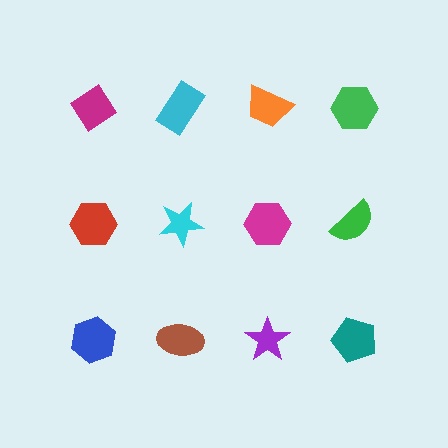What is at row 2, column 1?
A red hexagon.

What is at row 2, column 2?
A cyan star.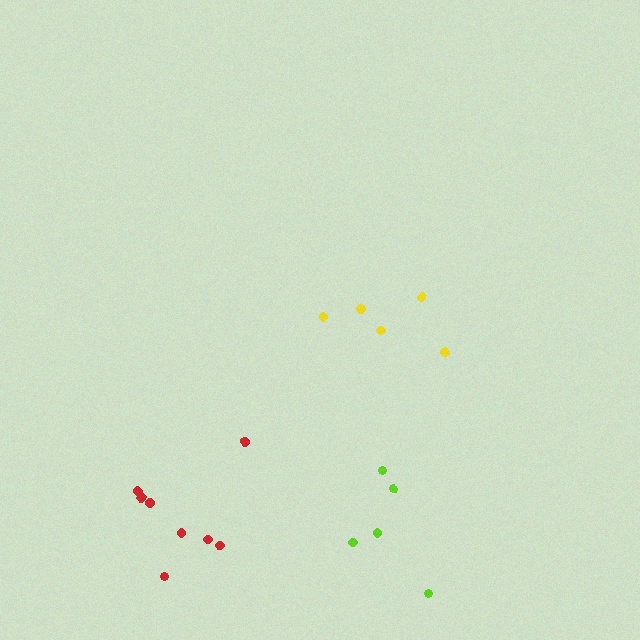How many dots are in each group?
Group 1: 5 dots, Group 2: 5 dots, Group 3: 8 dots (18 total).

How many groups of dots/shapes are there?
There are 3 groups.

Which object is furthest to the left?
The red cluster is leftmost.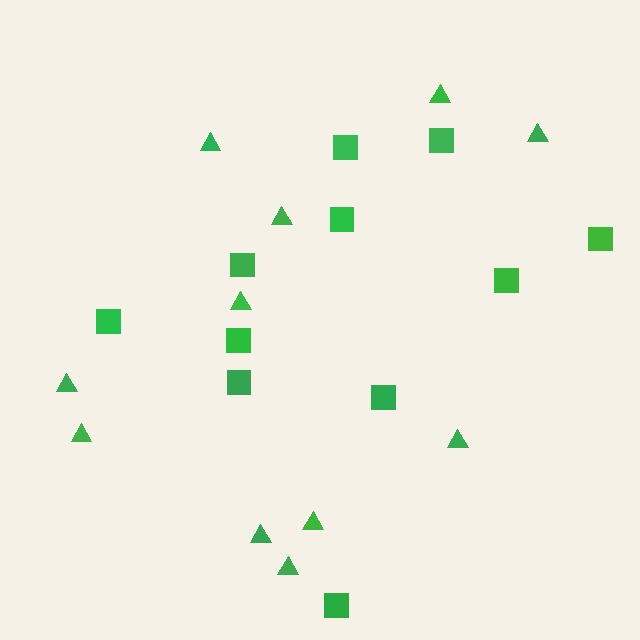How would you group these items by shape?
There are 2 groups: one group of triangles (11) and one group of squares (11).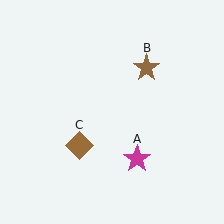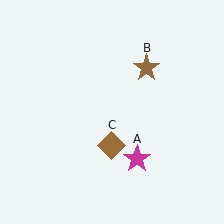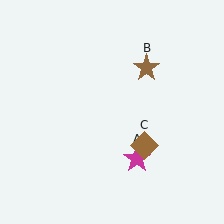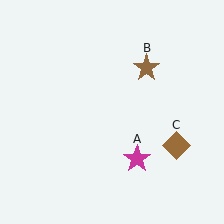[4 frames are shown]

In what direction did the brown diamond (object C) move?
The brown diamond (object C) moved right.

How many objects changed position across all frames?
1 object changed position: brown diamond (object C).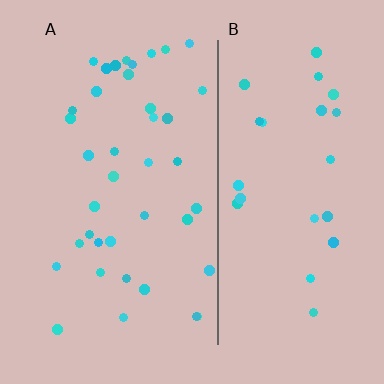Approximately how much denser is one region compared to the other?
Approximately 1.6× — region A over region B.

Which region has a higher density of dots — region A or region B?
A (the left).